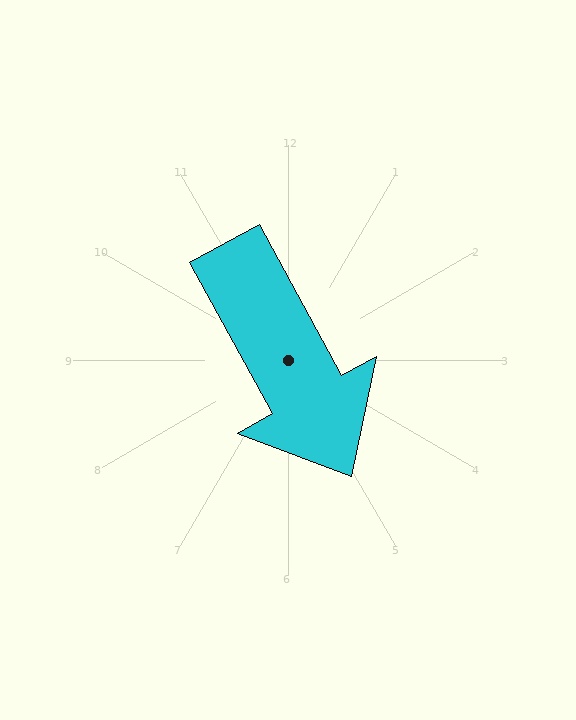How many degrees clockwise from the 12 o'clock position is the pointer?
Approximately 151 degrees.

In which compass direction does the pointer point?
Southeast.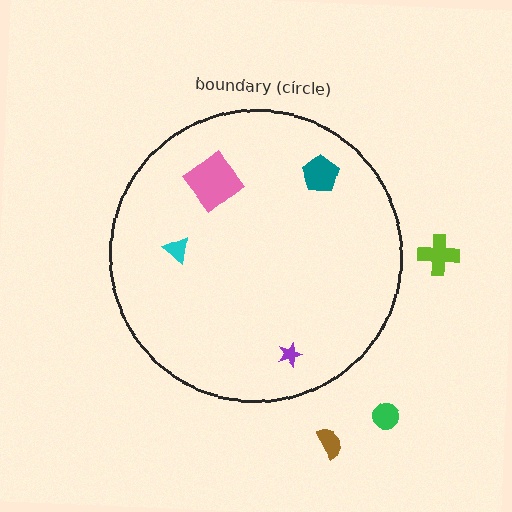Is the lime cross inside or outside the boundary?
Outside.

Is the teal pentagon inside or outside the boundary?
Inside.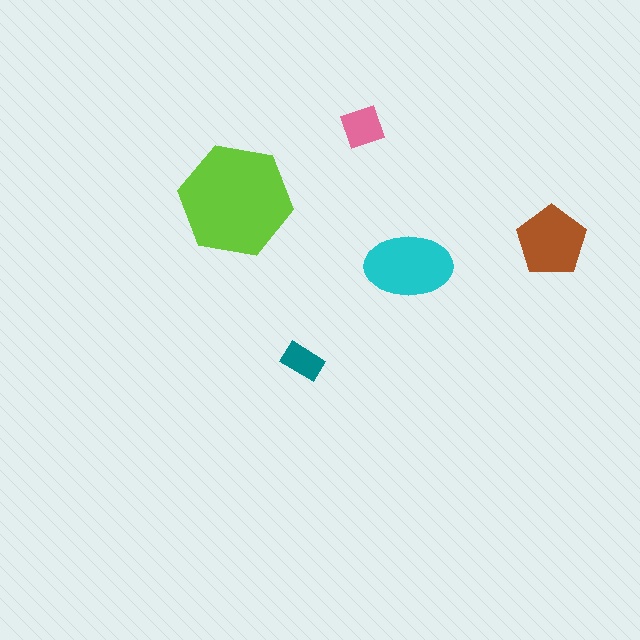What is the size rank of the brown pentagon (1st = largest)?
3rd.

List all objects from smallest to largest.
The teal rectangle, the pink square, the brown pentagon, the cyan ellipse, the lime hexagon.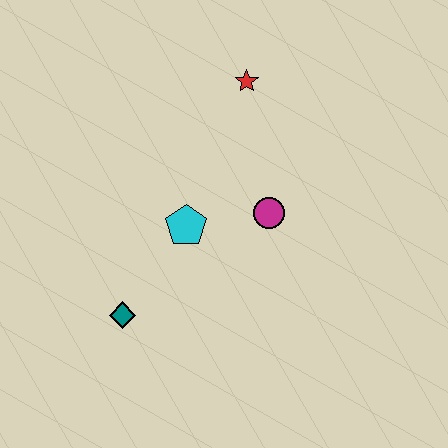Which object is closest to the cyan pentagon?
The magenta circle is closest to the cyan pentagon.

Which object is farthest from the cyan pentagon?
The red star is farthest from the cyan pentagon.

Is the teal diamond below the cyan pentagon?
Yes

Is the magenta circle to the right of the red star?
Yes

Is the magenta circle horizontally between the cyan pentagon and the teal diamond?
No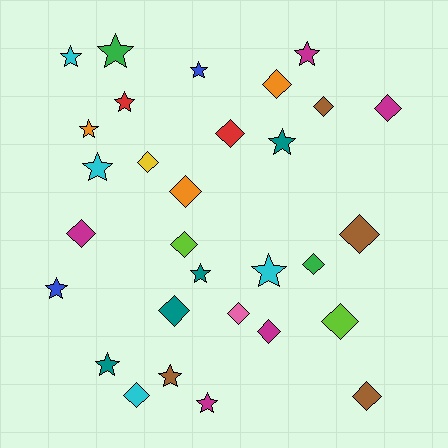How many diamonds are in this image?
There are 16 diamonds.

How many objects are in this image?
There are 30 objects.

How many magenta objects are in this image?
There are 5 magenta objects.